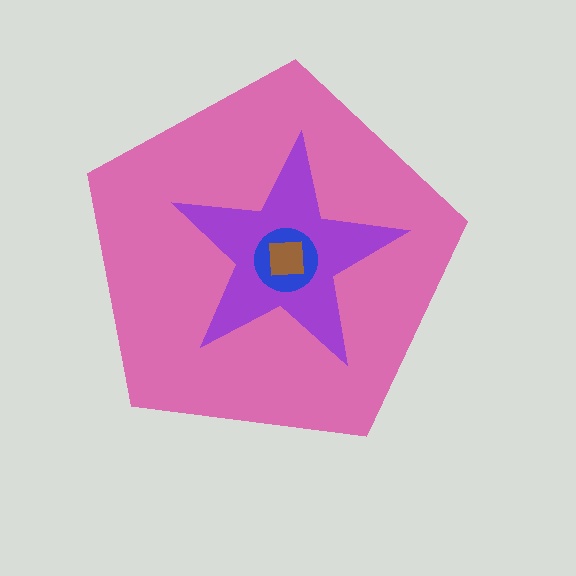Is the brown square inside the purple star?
Yes.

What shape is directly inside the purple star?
The blue circle.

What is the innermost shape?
The brown square.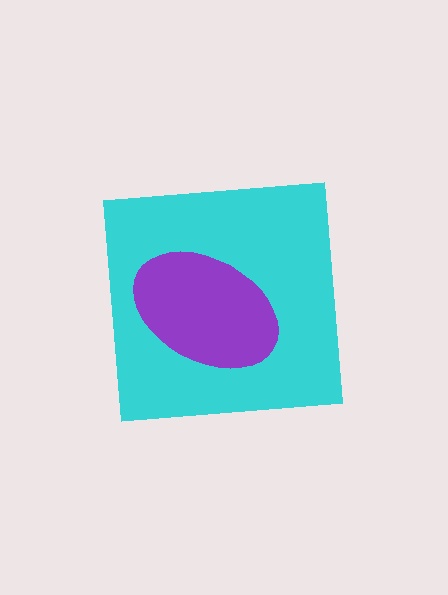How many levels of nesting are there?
2.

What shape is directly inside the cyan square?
The purple ellipse.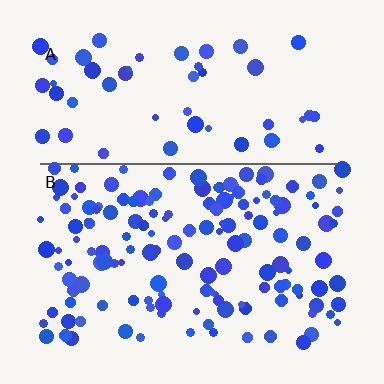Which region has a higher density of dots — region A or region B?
B (the bottom).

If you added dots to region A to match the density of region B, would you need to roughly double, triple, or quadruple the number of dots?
Approximately triple.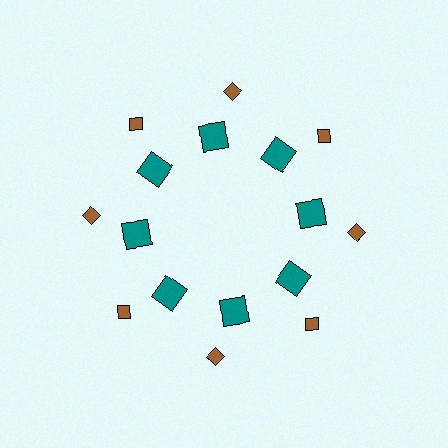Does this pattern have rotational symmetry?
Yes, this pattern has 8-fold rotational symmetry. It looks the same after rotating 45 degrees around the center.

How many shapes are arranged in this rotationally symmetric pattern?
There are 16 shapes, arranged in 8 groups of 2.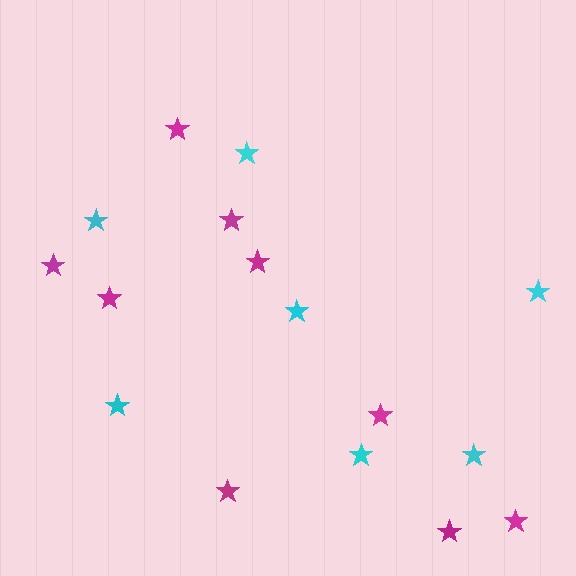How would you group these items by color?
There are 2 groups: one group of cyan stars (7) and one group of magenta stars (9).